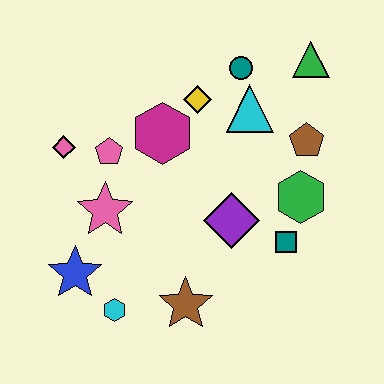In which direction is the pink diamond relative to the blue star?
The pink diamond is above the blue star.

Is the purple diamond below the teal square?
No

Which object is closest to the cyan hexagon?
The blue star is closest to the cyan hexagon.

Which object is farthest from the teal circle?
The cyan hexagon is farthest from the teal circle.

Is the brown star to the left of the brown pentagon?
Yes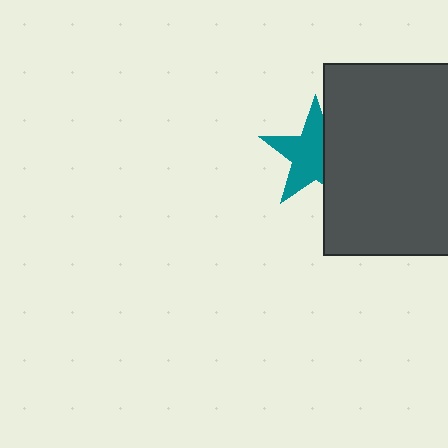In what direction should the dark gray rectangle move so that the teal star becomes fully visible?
The dark gray rectangle should move right. That is the shortest direction to clear the overlap and leave the teal star fully visible.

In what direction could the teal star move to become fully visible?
The teal star could move left. That would shift it out from behind the dark gray rectangle entirely.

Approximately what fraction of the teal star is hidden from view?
Roughly 36% of the teal star is hidden behind the dark gray rectangle.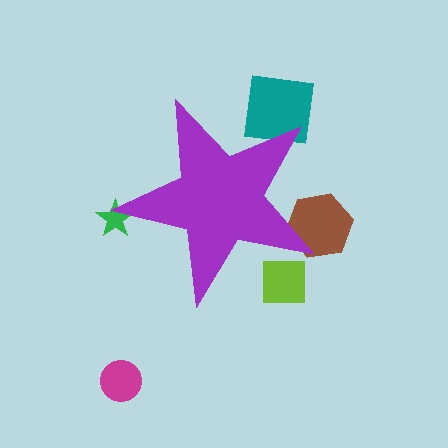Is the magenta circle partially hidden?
No, the magenta circle is fully visible.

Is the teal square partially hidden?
Yes, the teal square is partially hidden behind the purple star.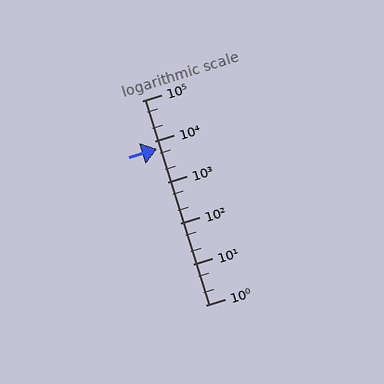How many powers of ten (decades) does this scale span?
The scale spans 5 decades, from 1 to 100000.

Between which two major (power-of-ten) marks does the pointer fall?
The pointer is between 1000 and 10000.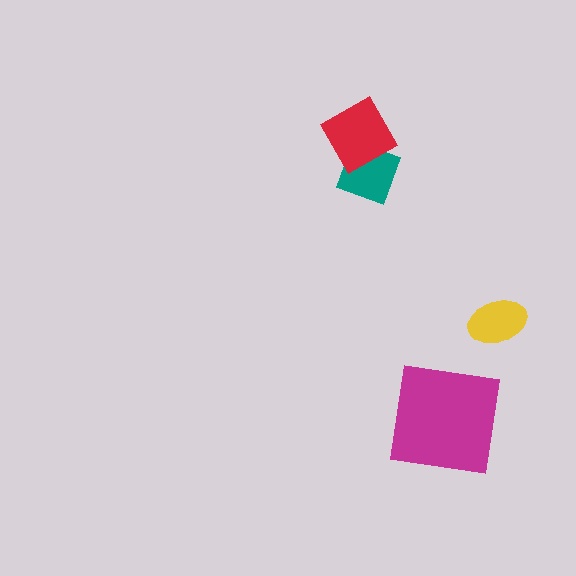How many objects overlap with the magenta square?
0 objects overlap with the magenta square.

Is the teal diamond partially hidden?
Yes, it is partially covered by another shape.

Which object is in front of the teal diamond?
The red diamond is in front of the teal diamond.